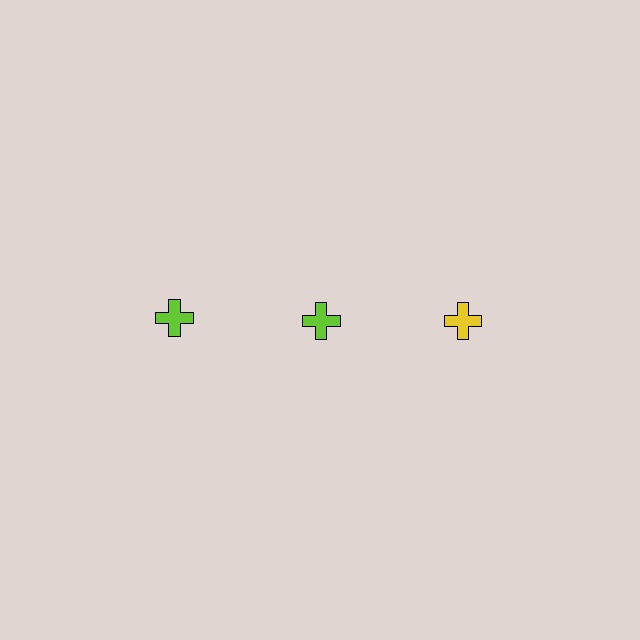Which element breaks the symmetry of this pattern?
The yellow cross in the top row, center column breaks the symmetry. All other shapes are lime crosses.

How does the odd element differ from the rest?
It has a different color: yellow instead of lime.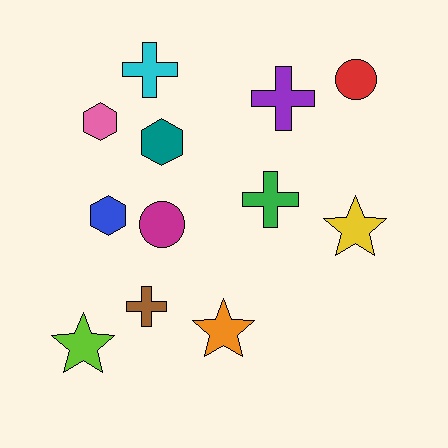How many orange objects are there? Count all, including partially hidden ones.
There is 1 orange object.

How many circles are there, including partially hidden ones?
There are 2 circles.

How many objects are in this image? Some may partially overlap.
There are 12 objects.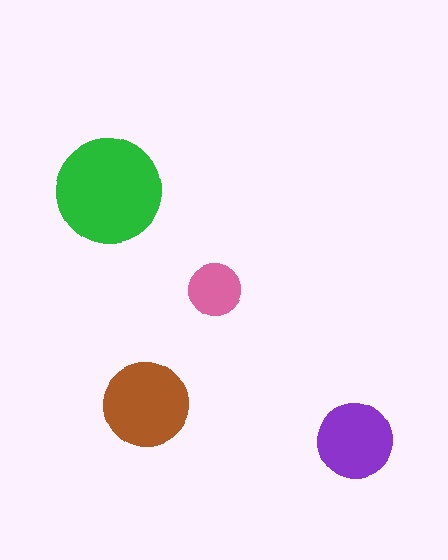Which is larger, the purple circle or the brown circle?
The brown one.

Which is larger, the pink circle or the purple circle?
The purple one.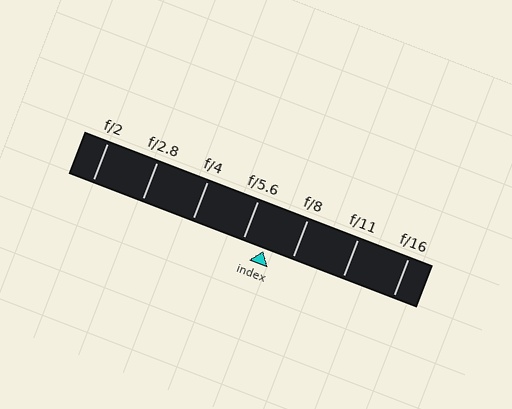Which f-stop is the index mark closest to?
The index mark is closest to f/5.6.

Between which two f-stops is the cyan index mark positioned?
The index mark is between f/5.6 and f/8.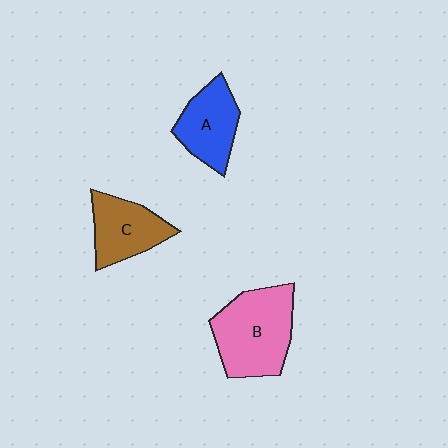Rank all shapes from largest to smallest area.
From largest to smallest: B (pink), A (blue), C (brown).